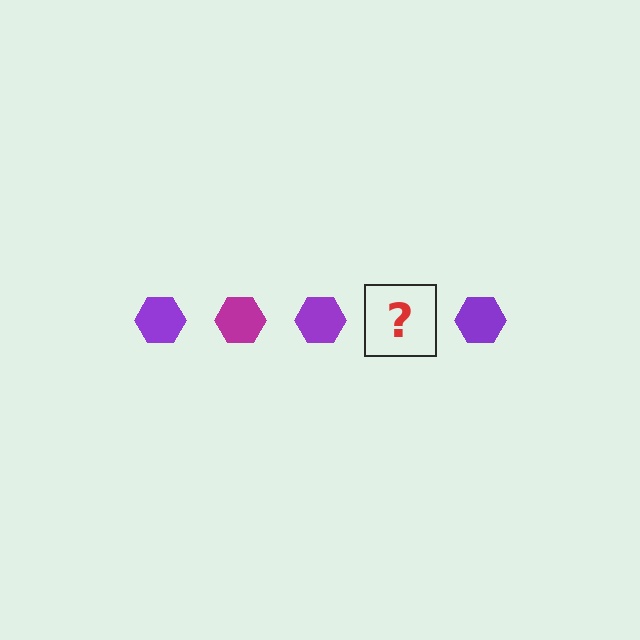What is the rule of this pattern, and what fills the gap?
The rule is that the pattern cycles through purple, magenta hexagons. The gap should be filled with a magenta hexagon.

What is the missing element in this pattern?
The missing element is a magenta hexagon.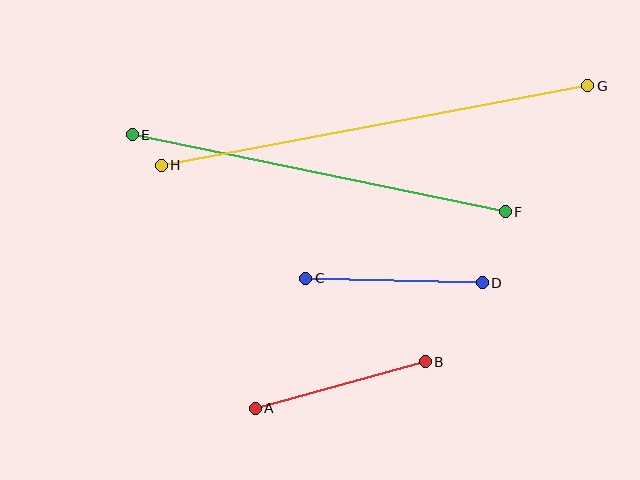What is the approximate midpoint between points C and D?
The midpoint is at approximately (394, 280) pixels.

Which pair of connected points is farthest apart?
Points G and H are farthest apart.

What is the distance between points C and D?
The distance is approximately 176 pixels.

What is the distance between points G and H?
The distance is approximately 434 pixels.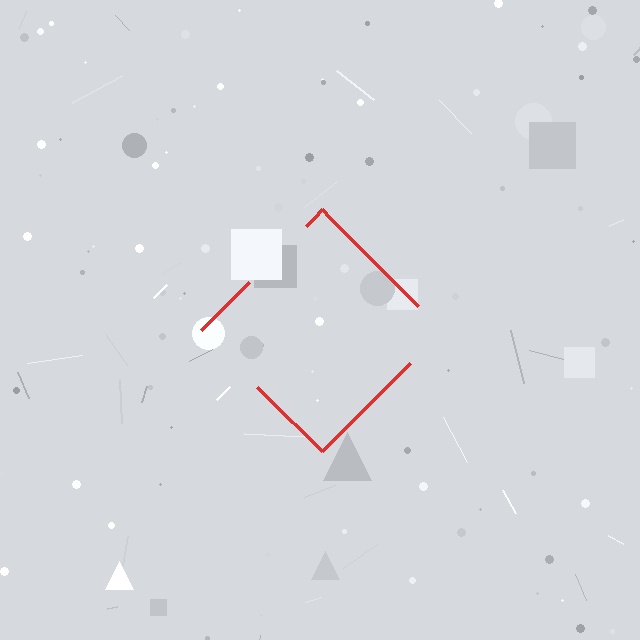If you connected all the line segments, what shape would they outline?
They would outline a diamond.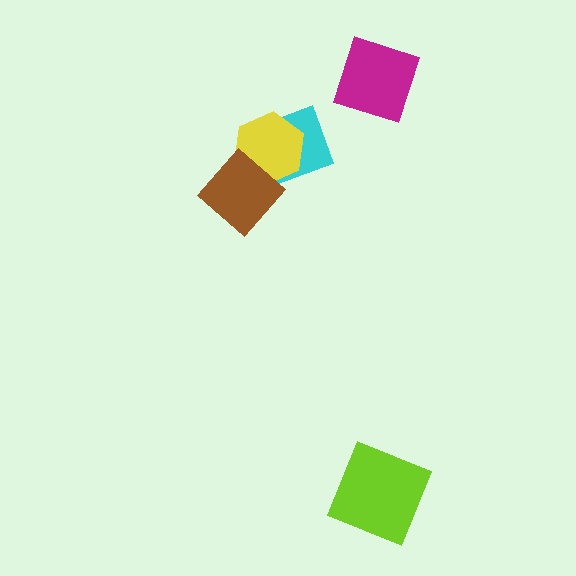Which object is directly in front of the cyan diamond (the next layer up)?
The yellow hexagon is directly in front of the cyan diamond.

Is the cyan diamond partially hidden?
Yes, it is partially covered by another shape.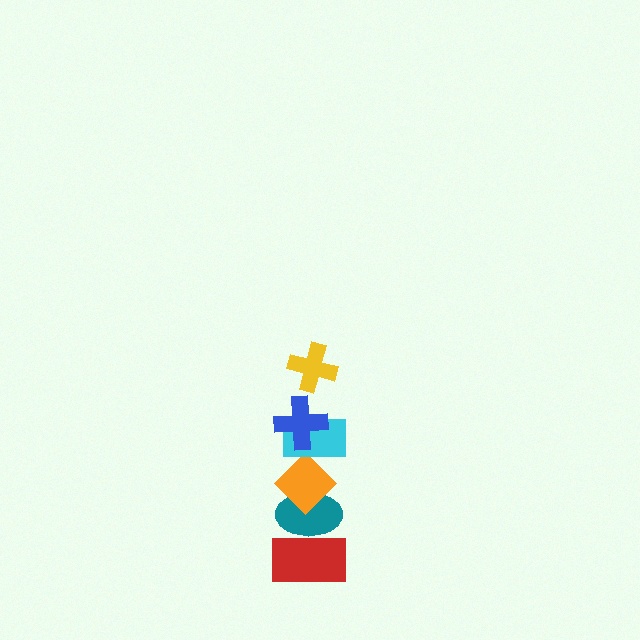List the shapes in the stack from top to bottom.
From top to bottom: the yellow cross, the blue cross, the cyan rectangle, the orange diamond, the teal ellipse, the red rectangle.